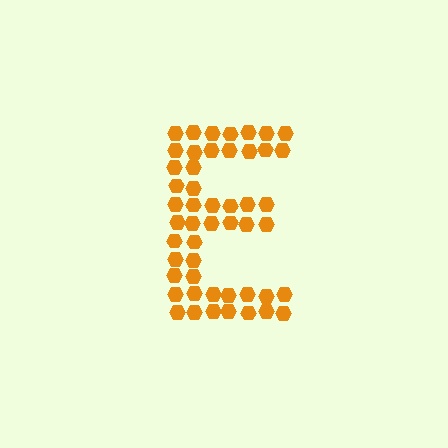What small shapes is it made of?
It is made of small hexagons.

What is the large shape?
The large shape is the letter E.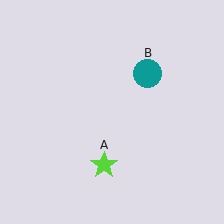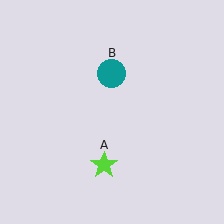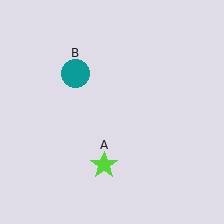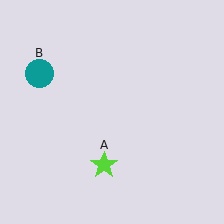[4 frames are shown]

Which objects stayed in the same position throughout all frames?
Lime star (object A) remained stationary.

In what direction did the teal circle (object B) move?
The teal circle (object B) moved left.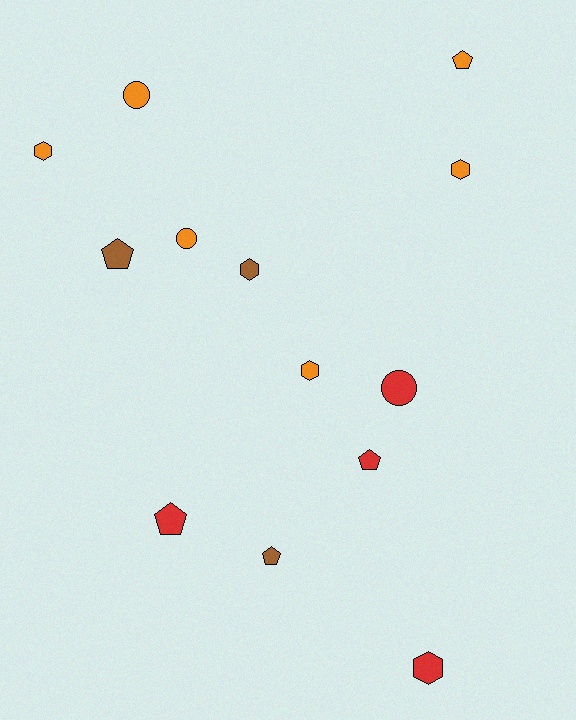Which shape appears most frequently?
Pentagon, with 5 objects.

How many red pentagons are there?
There are 2 red pentagons.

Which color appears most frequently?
Orange, with 6 objects.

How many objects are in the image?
There are 13 objects.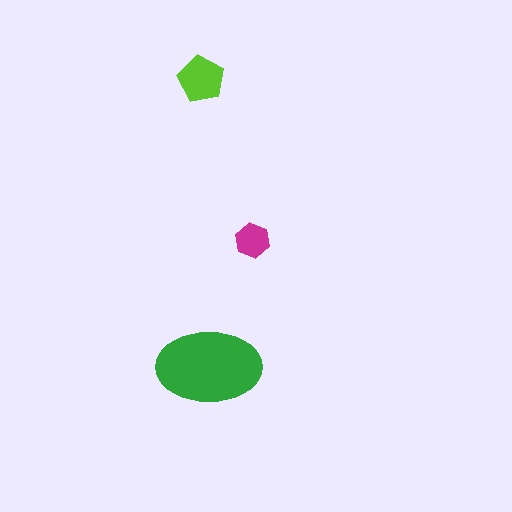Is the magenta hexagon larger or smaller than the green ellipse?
Smaller.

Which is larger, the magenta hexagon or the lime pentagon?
The lime pentagon.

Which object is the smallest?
The magenta hexagon.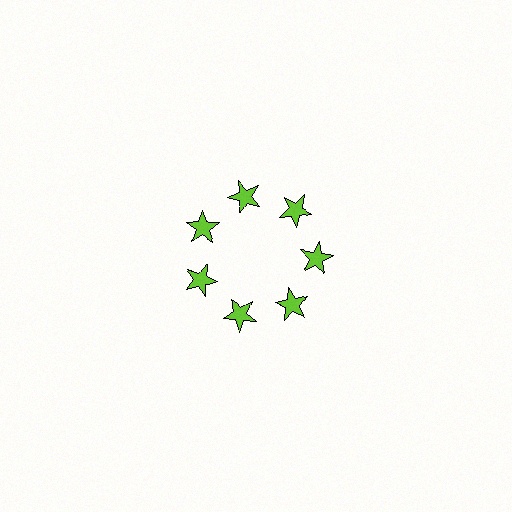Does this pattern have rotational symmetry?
Yes, this pattern has 7-fold rotational symmetry. It looks the same after rotating 51 degrees around the center.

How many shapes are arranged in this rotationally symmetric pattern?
There are 7 shapes, arranged in 7 groups of 1.